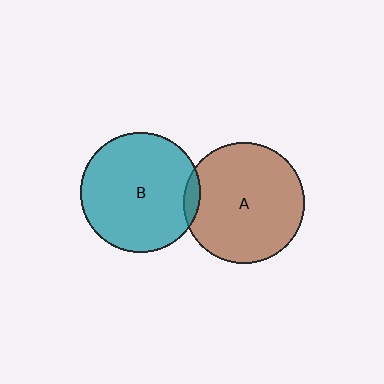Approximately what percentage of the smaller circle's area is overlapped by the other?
Approximately 5%.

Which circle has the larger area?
Circle A (brown).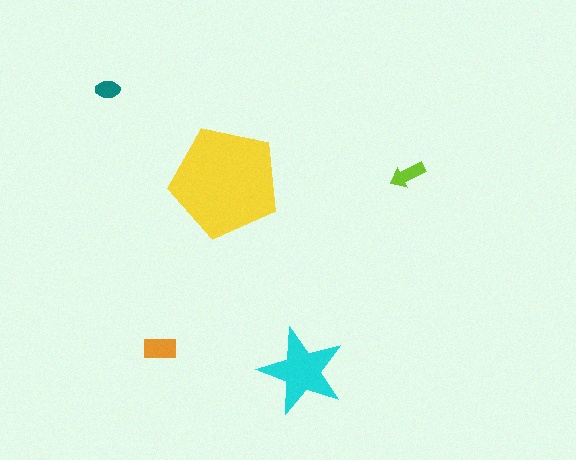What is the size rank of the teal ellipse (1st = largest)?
5th.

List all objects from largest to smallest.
The yellow pentagon, the cyan star, the orange rectangle, the lime arrow, the teal ellipse.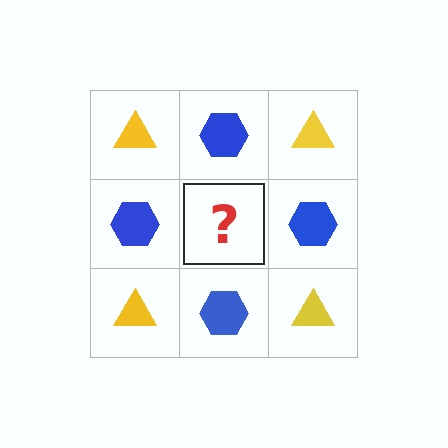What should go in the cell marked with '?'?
The missing cell should contain a yellow triangle.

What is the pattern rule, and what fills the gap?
The rule is that it alternates yellow triangle and blue hexagon in a checkerboard pattern. The gap should be filled with a yellow triangle.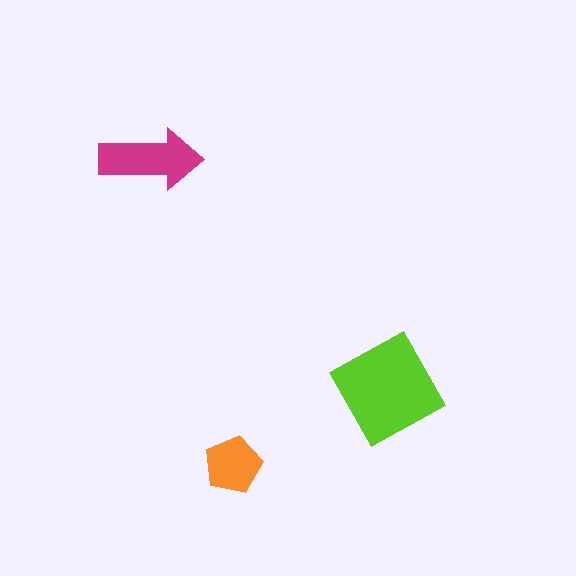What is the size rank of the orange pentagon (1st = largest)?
3rd.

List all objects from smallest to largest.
The orange pentagon, the magenta arrow, the lime square.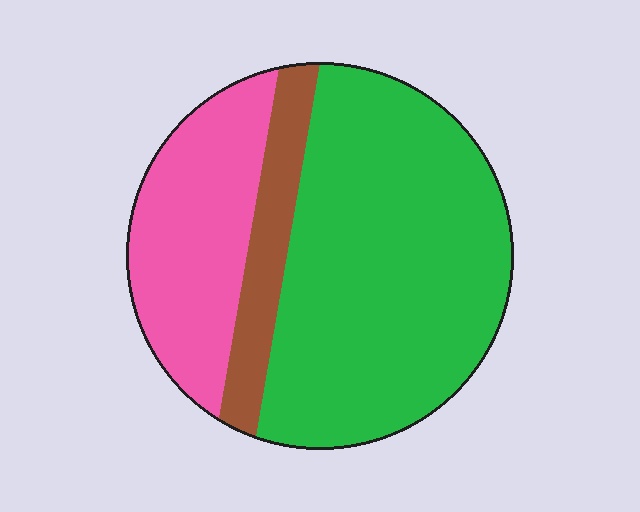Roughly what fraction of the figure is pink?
Pink covers about 25% of the figure.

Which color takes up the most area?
Green, at roughly 60%.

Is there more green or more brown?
Green.